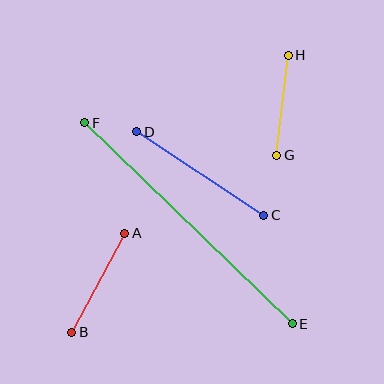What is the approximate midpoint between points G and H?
The midpoint is at approximately (282, 105) pixels.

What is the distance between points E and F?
The distance is approximately 289 pixels.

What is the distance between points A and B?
The distance is approximately 113 pixels.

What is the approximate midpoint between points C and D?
The midpoint is at approximately (200, 173) pixels.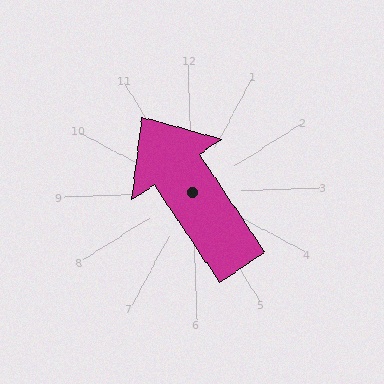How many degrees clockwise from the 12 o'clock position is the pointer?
Approximately 328 degrees.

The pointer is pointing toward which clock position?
Roughly 11 o'clock.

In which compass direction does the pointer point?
Northwest.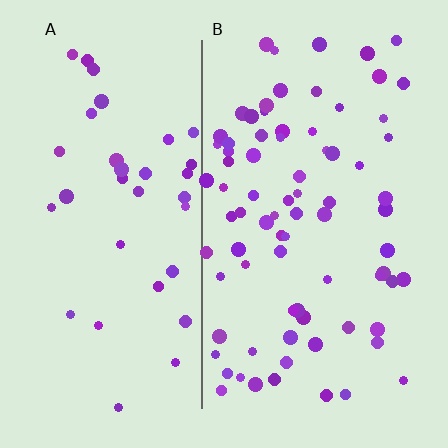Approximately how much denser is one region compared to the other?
Approximately 2.2× — region B over region A.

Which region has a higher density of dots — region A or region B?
B (the right).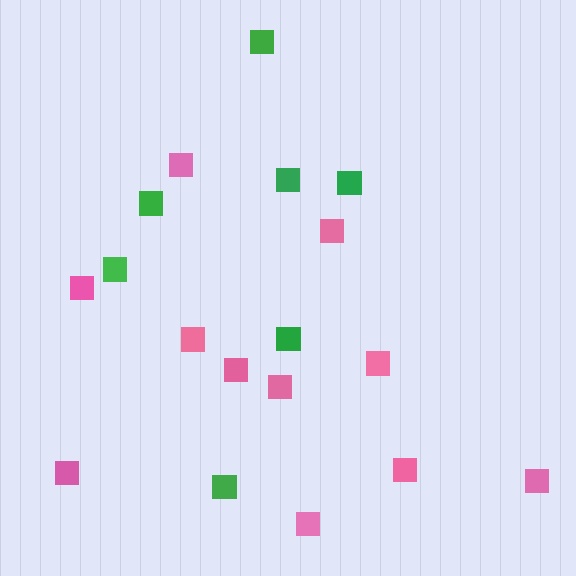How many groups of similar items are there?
There are 2 groups: one group of green squares (7) and one group of pink squares (11).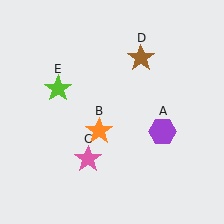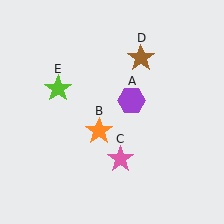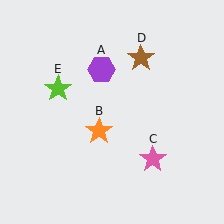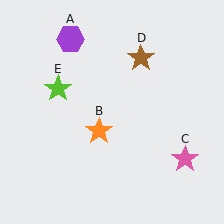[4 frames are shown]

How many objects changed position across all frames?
2 objects changed position: purple hexagon (object A), pink star (object C).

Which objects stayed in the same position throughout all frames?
Orange star (object B) and brown star (object D) and lime star (object E) remained stationary.